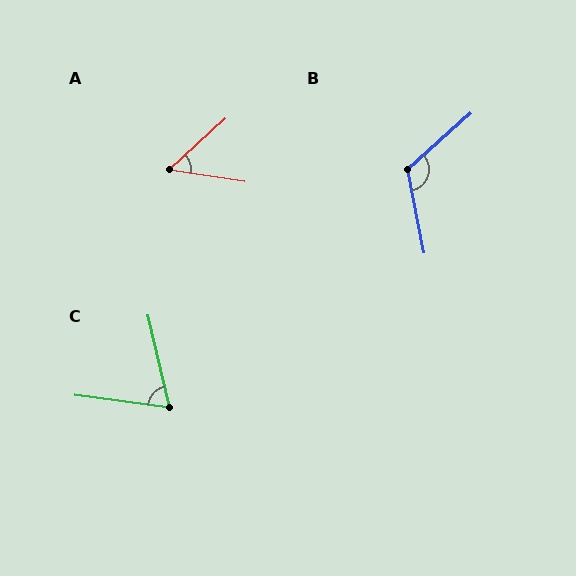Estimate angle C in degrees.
Approximately 69 degrees.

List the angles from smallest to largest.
A (51°), C (69°), B (121°).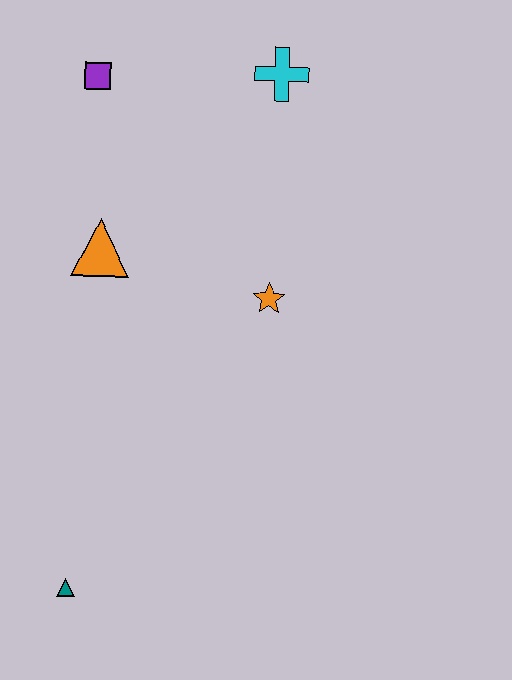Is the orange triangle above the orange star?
Yes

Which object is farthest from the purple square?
The teal triangle is farthest from the purple square.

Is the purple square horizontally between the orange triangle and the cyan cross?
No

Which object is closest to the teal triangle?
The orange triangle is closest to the teal triangle.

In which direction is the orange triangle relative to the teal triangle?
The orange triangle is above the teal triangle.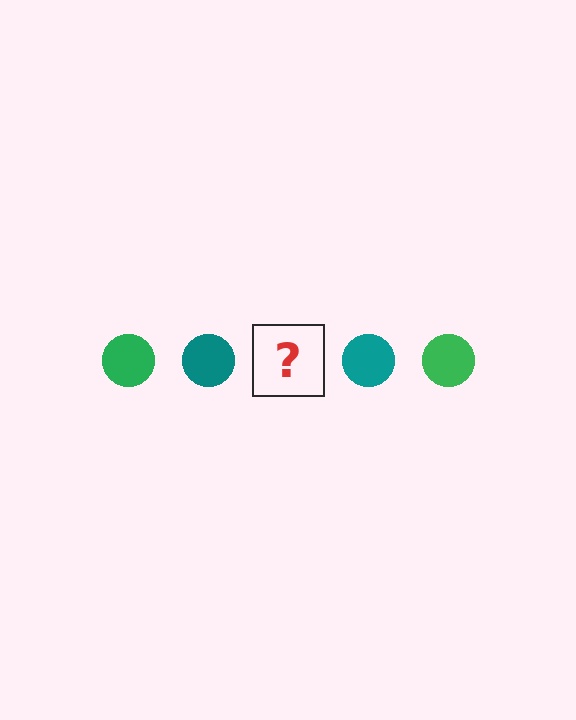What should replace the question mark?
The question mark should be replaced with a green circle.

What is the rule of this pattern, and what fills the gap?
The rule is that the pattern cycles through green, teal circles. The gap should be filled with a green circle.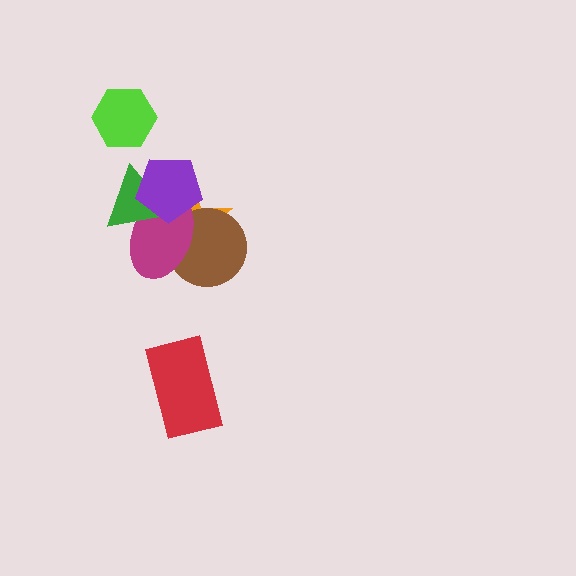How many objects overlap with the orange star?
4 objects overlap with the orange star.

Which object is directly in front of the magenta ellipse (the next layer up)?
The green triangle is directly in front of the magenta ellipse.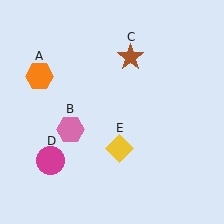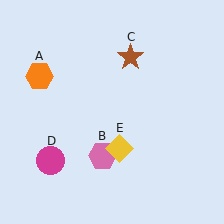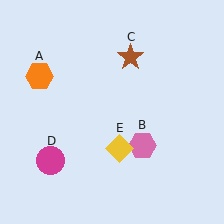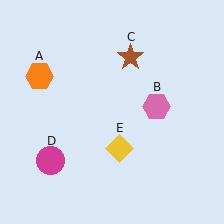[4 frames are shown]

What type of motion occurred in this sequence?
The pink hexagon (object B) rotated counterclockwise around the center of the scene.